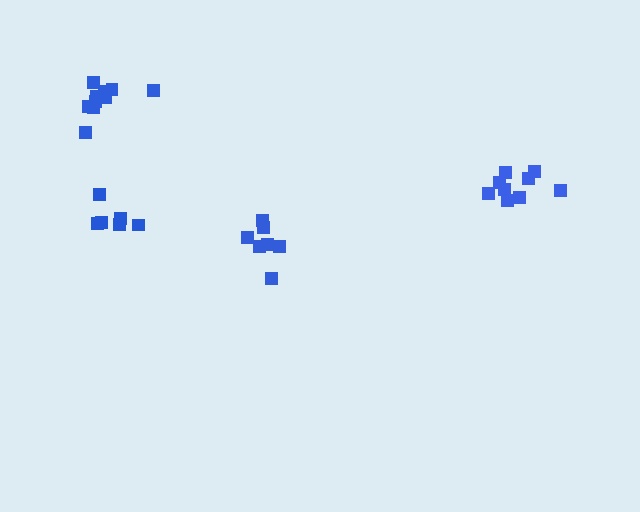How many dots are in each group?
Group 1: 7 dots, Group 2: 9 dots, Group 3: 6 dots, Group 4: 10 dots (32 total).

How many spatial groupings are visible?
There are 4 spatial groupings.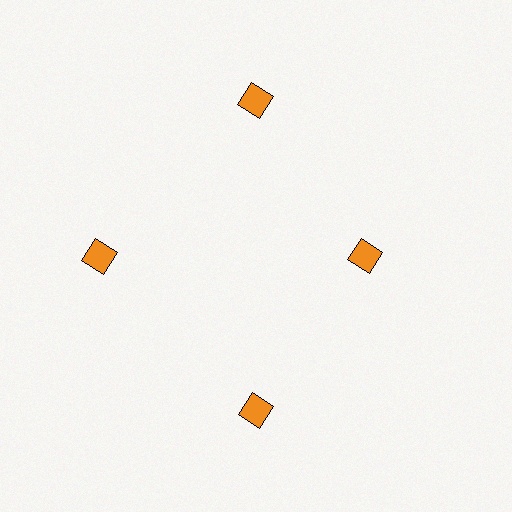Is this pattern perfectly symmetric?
No. The 4 orange diamonds are arranged in a ring, but one element near the 3 o'clock position is pulled inward toward the center, breaking the 4-fold rotational symmetry.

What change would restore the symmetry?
The symmetry would be restored by moving it outward, back onto the ring so that all 4 diamonds sit at equal angles and equal distance from the center.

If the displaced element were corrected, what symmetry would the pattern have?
It would have 4-fold rotational symmetry — the pattern would map onto itself every 90 degrees.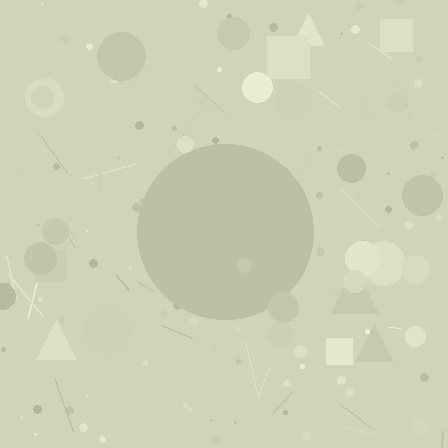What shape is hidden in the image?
A circle is hidden in the image.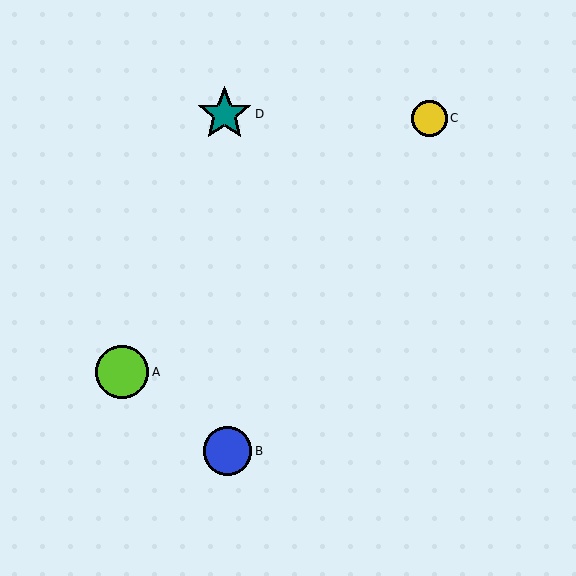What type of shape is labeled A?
Shape A is a lime circle.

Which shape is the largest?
The teal star (labeled D) is the largest.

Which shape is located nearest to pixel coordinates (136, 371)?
The lime circle (labeled A) at (122, 372) is nearest to that location.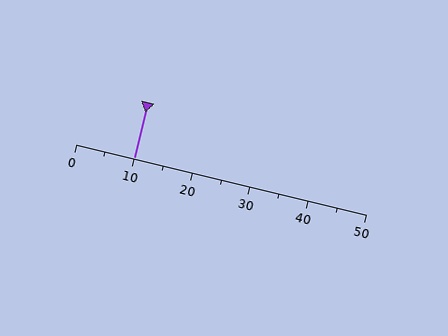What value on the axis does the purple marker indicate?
The marker indicates approximately 10.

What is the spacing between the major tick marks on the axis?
The major ticks are spaced 10 apart.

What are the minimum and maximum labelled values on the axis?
The axis runs from 0 to 50.